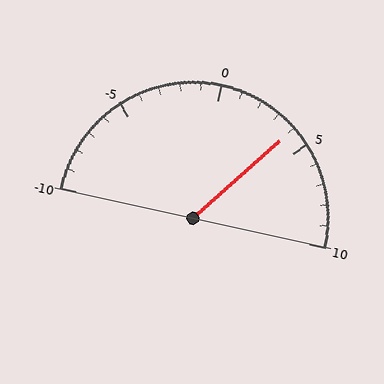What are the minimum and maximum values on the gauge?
The gauge ranges from -10 to 10.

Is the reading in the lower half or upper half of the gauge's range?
The reading is in the upper half of the range (-10 to 10).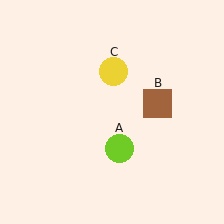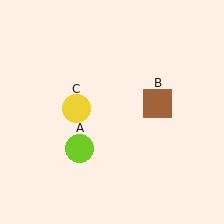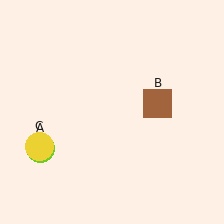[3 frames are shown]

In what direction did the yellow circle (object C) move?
The yellow circle (object C) moved down and to the left.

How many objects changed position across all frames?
2 objects changed position: lime circle (object A), yellow circle (object C).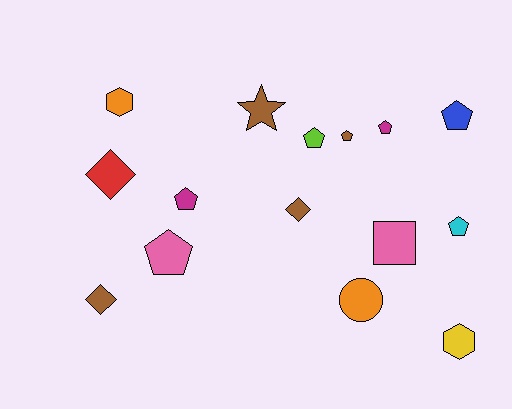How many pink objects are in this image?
There are 2 pink objects.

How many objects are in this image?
There are 15 objects.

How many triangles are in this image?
There are no triangles.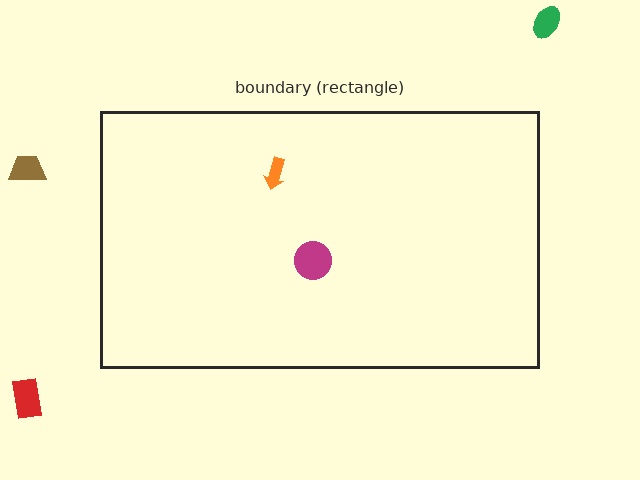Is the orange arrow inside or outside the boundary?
Inside.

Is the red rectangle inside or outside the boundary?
Outside.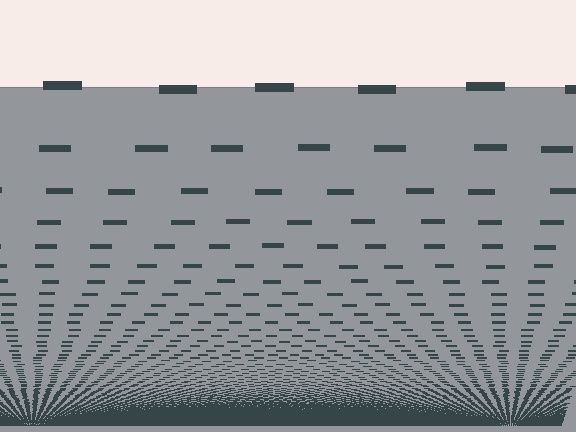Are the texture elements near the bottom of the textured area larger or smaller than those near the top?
Smaller. The gradient is inverted — elements near the bottom are smaller and denser.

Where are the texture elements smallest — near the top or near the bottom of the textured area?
Near the bottom.